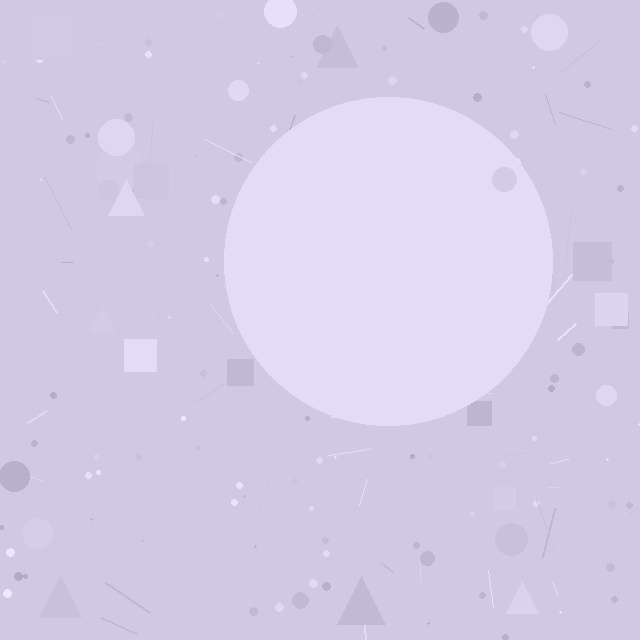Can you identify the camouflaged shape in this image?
The camouflaged shape is a circle.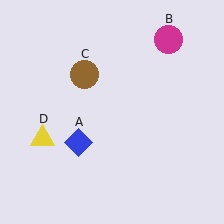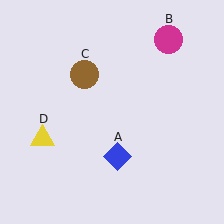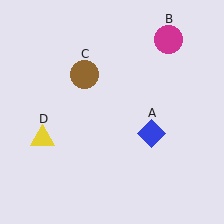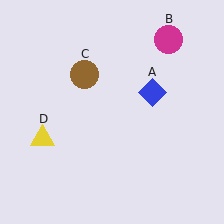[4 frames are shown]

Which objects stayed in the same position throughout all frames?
Magenta circle (object B) and brown circle (object C) and yellow triangle (object D) remained stationary.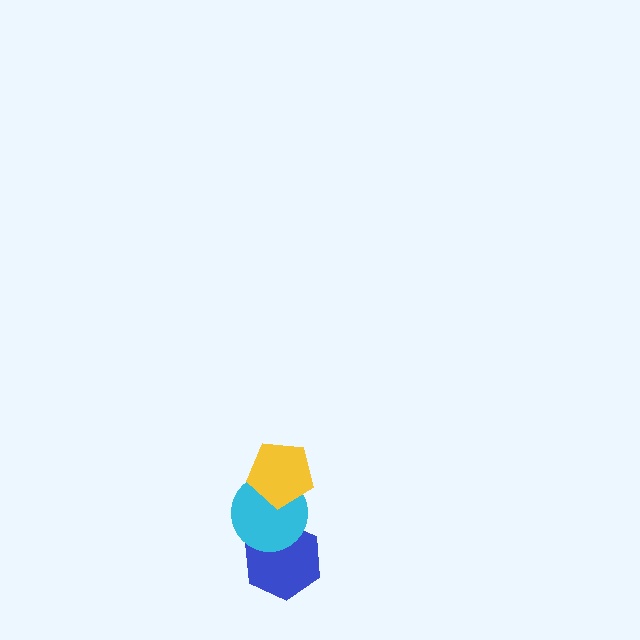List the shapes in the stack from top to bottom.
From top to bottom: the yellow pentagon, the cyan circle, the blue hexagon.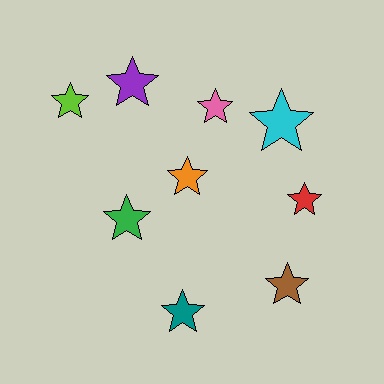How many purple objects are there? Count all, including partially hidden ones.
There is 1 purple object.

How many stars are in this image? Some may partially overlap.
There are 9 stars.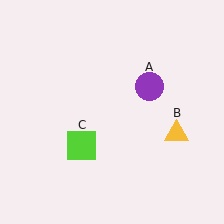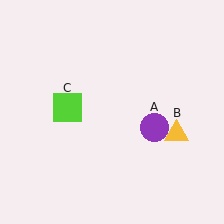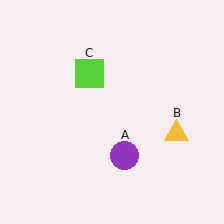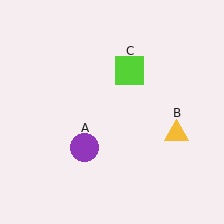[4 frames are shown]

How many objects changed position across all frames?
2 objects changed position: purple circle (object A), lime square (object C).